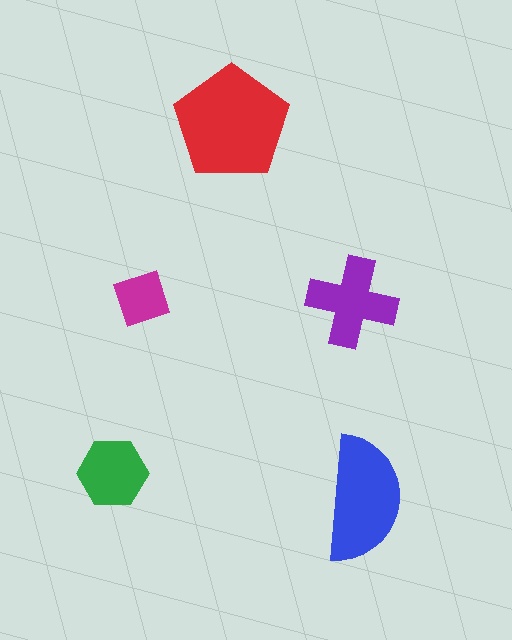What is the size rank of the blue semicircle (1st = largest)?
2nd.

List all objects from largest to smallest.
The red pentagon, the blue semicircle, the purple cross, the green hexagon, the magenta diamond.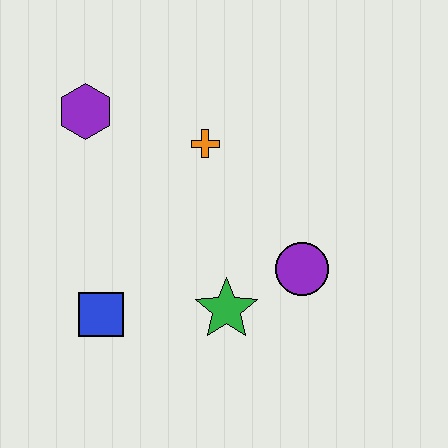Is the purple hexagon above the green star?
Yes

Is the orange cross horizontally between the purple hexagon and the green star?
Yes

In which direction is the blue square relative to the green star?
The blue square is to the left of the green star.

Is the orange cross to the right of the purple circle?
No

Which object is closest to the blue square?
The green star is closest to the blue square.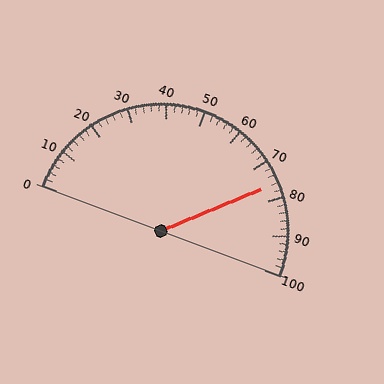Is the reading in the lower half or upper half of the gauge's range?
The reading is in the upper half of the range (0 to 100).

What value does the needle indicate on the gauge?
The needle indicates approximately 76.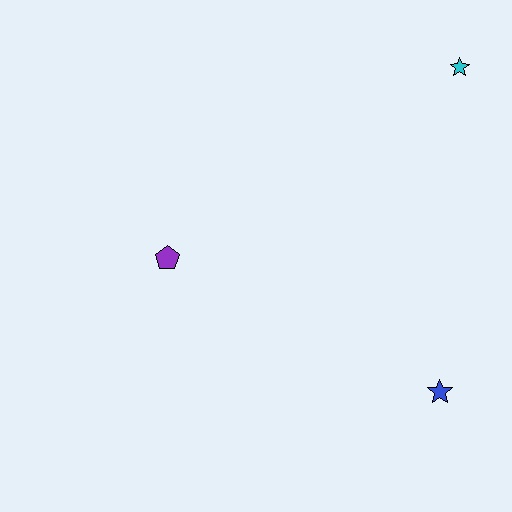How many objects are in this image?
There are 3 objects.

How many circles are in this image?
There are no circles.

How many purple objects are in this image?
There is 1 purple object.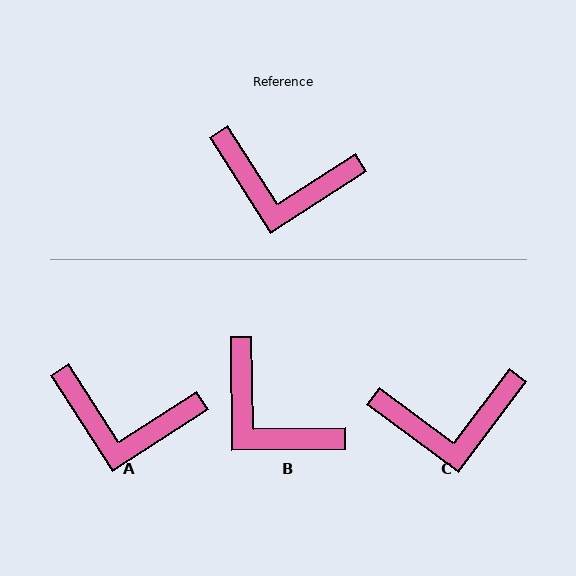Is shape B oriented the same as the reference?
No, it is off by about 32 degrees.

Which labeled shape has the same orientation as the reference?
A.